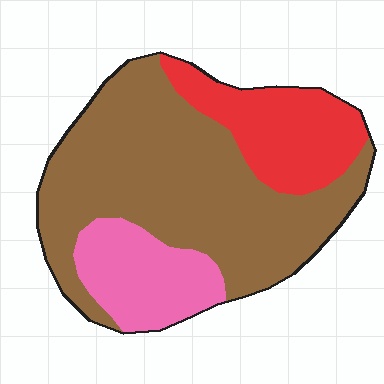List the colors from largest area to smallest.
From largest to smallest: brown, red, pink.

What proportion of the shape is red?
Red covers 21% of the shape.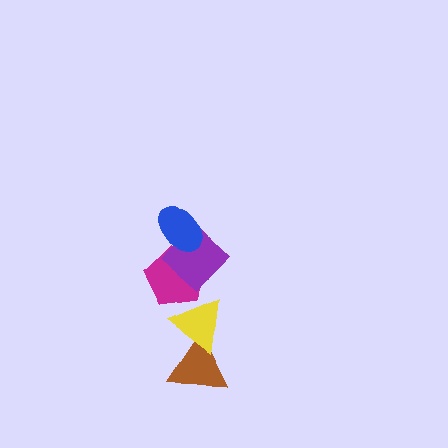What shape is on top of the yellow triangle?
The magenta pentagon is on top of the yellow triangle.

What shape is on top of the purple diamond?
The blue ellipse is on top of the purple diamond.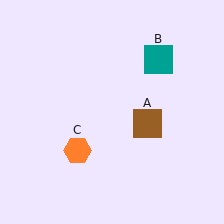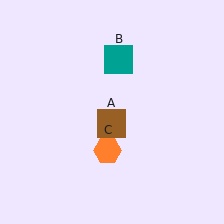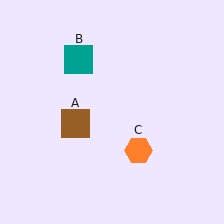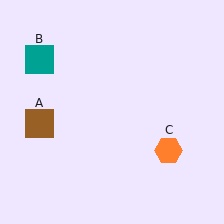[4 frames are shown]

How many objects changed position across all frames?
3 objects changed position: brown square (object A), teal square (object B), orange hexagon (object C).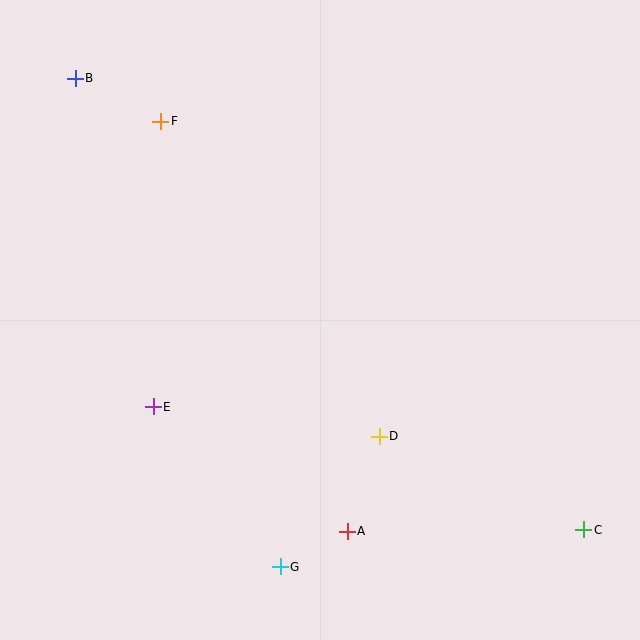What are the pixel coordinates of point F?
Point F is at (161, 121).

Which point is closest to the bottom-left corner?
Point E is closest to the bottom-left corner.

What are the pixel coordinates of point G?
Point G is at (280, 567).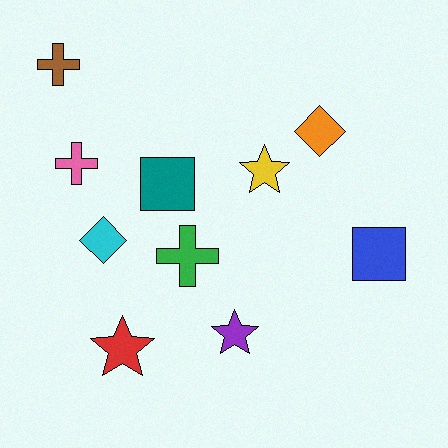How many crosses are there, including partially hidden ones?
There are 3 crosses.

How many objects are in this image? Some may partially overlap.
There are 10 objects.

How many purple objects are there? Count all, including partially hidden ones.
There is 1 purple object.